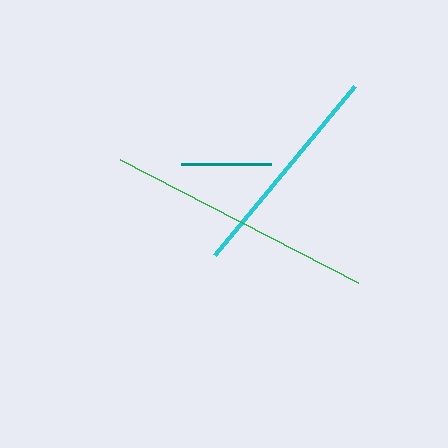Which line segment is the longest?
The green line is the longest at approximately 268 pixels.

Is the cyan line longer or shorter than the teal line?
The cyan line is longer than the teal line.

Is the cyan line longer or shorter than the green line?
The green line is longer than the cyan line.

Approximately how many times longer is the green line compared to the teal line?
The green line is approximately 3.0 times the length of the teal line.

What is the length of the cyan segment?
The cyan segment is approximately 219 pixels long.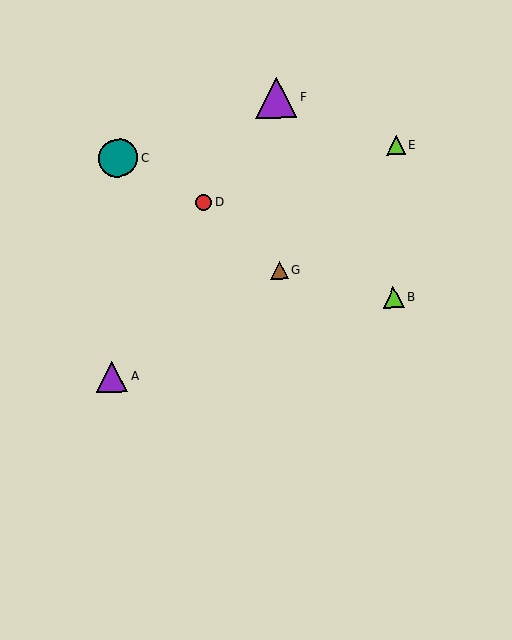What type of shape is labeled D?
Shape D is a red circle.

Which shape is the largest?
The purple triangle (labeled F) is the largest.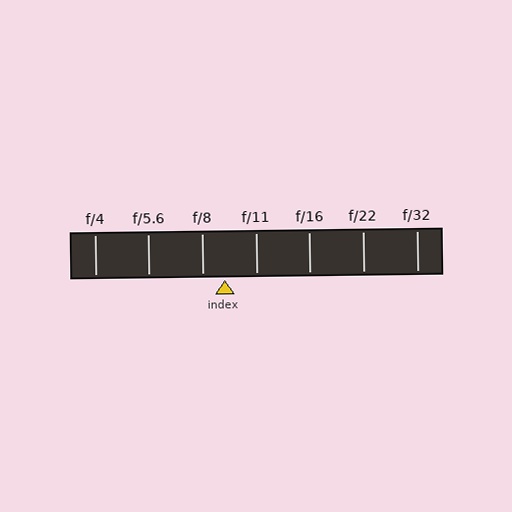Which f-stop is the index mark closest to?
The index mark is closest to f/8.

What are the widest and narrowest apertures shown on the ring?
The widest aperture shown is f/4 and the narrowest is f/32.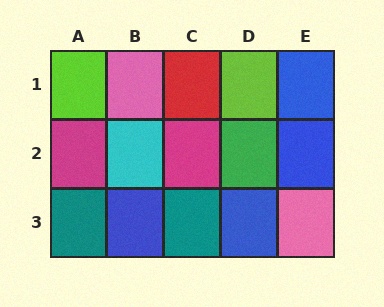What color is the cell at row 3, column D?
Blue.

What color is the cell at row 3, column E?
Pink.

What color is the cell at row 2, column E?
Blue.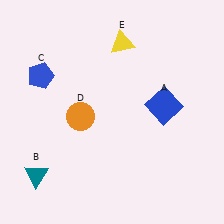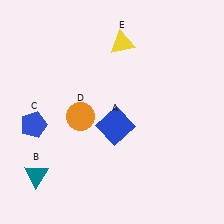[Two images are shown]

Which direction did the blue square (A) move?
The blue square (A) moved left.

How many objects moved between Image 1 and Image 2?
2 objects moved between the two images.